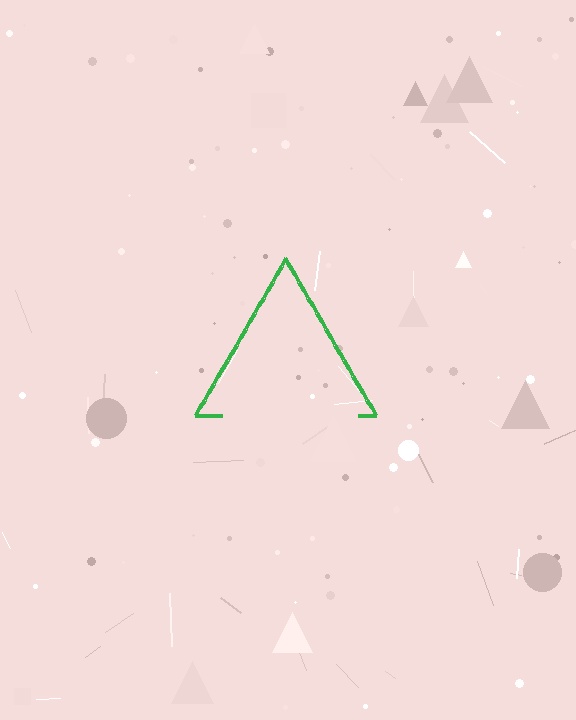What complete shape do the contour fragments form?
The contour fragments form a triangle.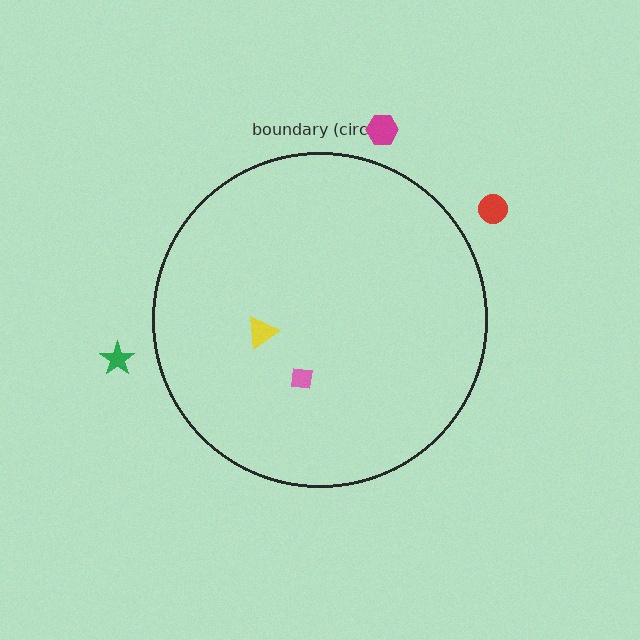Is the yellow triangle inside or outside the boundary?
Inside.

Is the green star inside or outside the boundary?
Outside.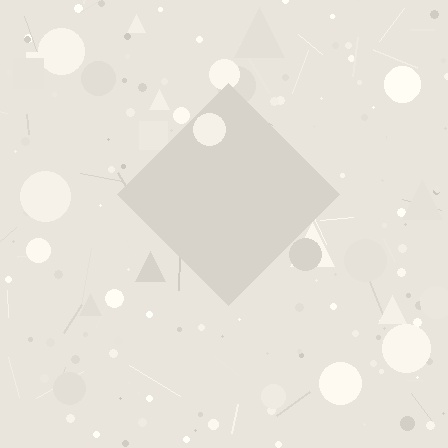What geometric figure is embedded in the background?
A diamond is embedded in the background.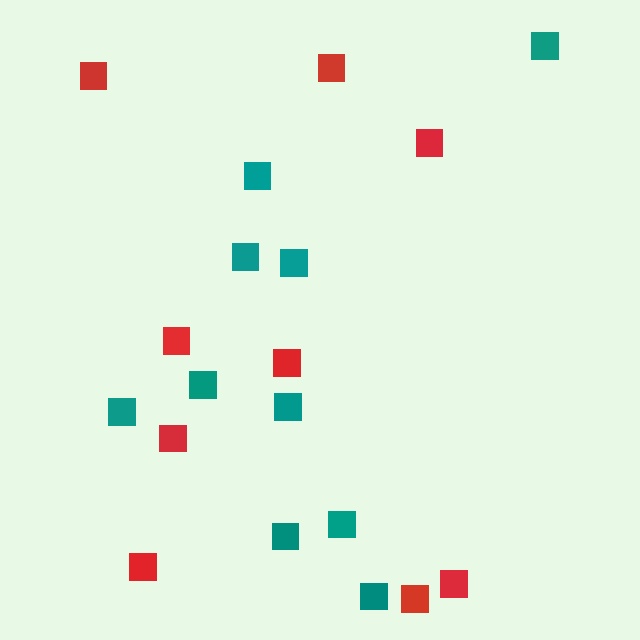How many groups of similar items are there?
There are 2 groups: one group of red squares (9) and one group of teal squares (10).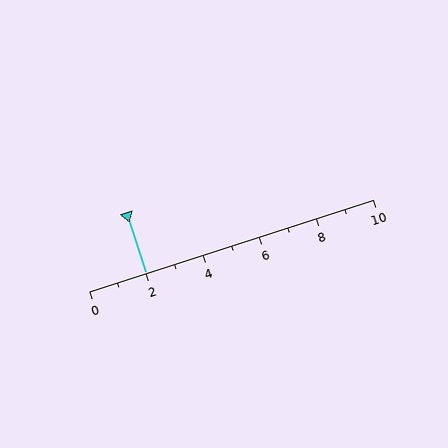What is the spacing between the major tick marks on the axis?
The major ticks are spaced 2 apart.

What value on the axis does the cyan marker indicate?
The marker indicates approximately 2.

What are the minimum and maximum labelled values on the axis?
The axis runs from 0 to 10.